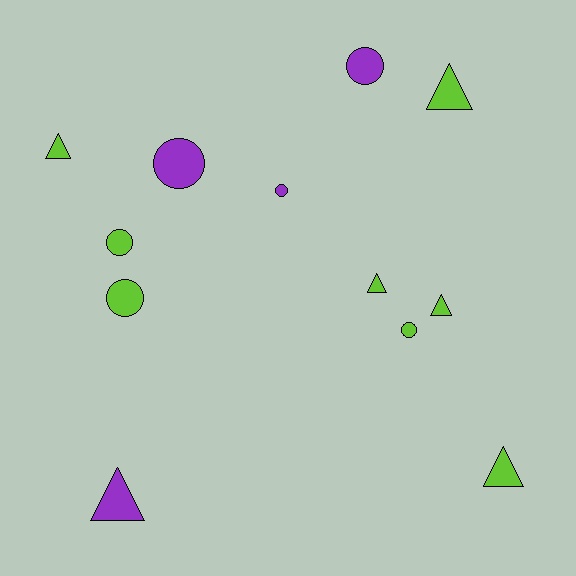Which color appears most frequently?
Lime, with 8 objects.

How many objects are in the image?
There are 12 objects.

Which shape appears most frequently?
Circle, with 6 objects.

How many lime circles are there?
There are 3 lime circles.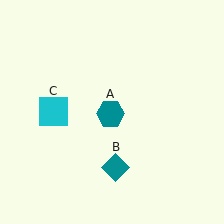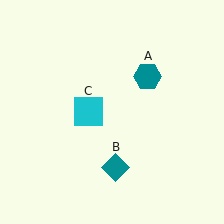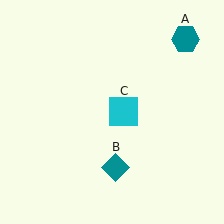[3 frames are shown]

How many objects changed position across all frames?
2 objects changed position: teal hexagon (object A), cyan square (object C).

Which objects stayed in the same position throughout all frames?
Teal diamond (object B) remained stationary.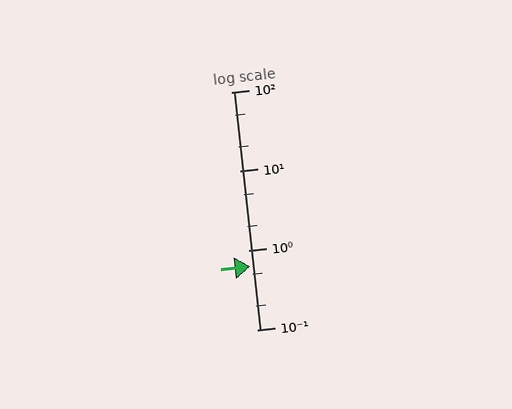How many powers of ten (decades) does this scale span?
The scale spans 3 decades, from 0.1 to 100.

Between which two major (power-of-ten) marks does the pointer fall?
The pointer is between 0.1 and 1.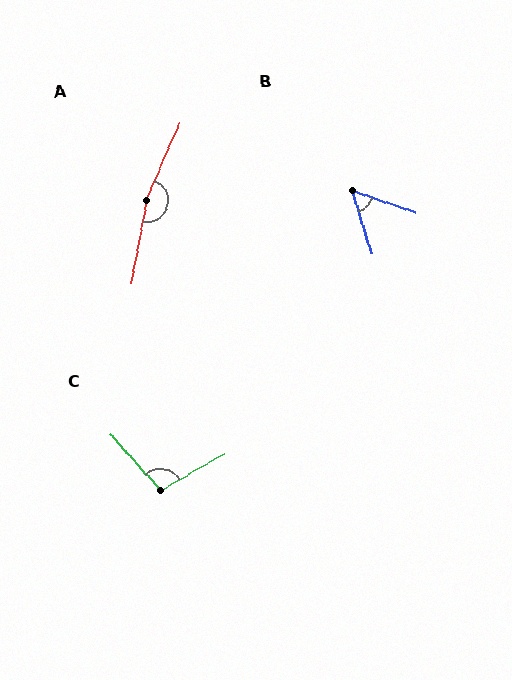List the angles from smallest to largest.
B (53°), C (102°), A (167°).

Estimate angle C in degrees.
Approximately 102 degrees.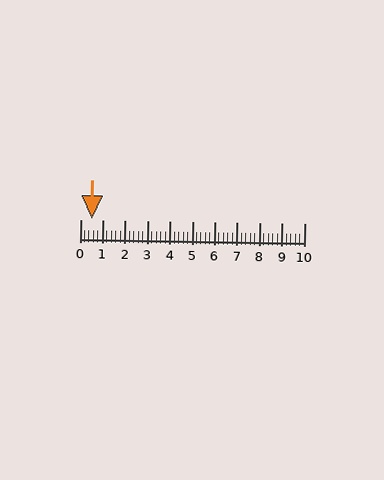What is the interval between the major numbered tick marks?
The major tick marks are spaced 1 units apart.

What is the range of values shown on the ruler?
The ruler shows values from 0 to 10.